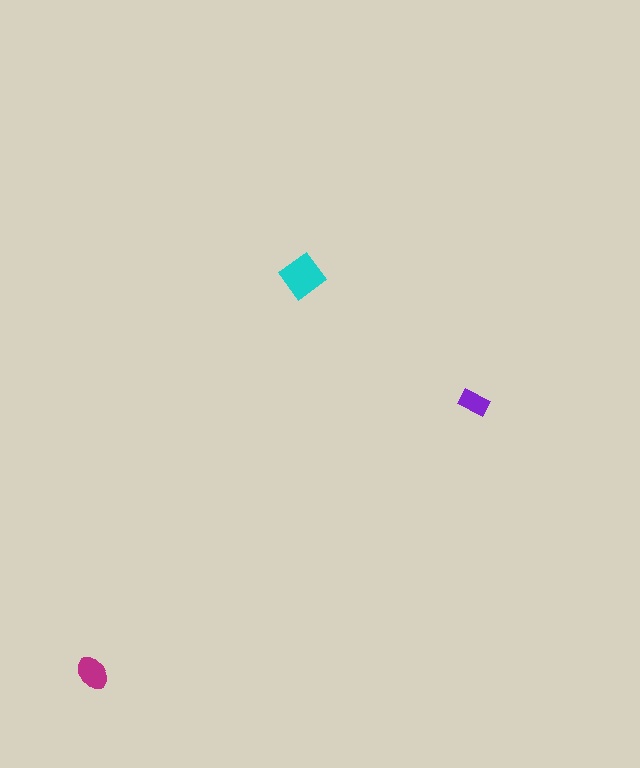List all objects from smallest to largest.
The purple rectangle, the magenta ellipse, the cyan diamond.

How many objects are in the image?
There are 3 objects in the image.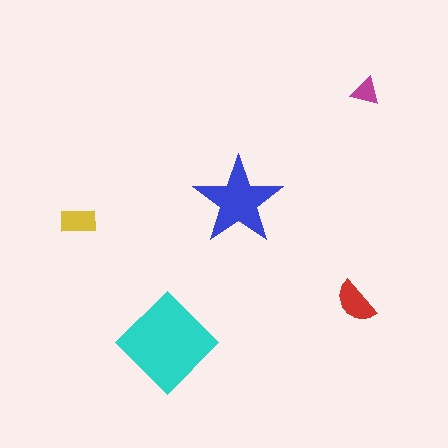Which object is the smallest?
The magenta triangle.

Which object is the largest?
The cyan diamond.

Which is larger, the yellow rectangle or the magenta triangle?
The yellow rectangle.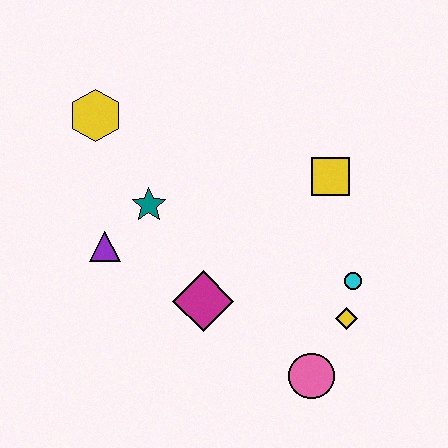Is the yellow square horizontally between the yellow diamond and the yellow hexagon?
Yes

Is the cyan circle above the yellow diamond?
Yes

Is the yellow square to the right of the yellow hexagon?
Yes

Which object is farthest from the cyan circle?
The yellow hexagon is farthest from the cyan circle.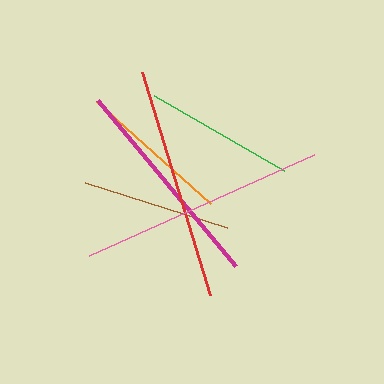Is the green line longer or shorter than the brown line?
The green line is longer than the brown line.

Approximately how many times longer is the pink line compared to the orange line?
The pink line is approximately 1.6 times the length of the orange line.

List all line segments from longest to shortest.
From longest to shortest: pink, red, magenta, orange, green, brown.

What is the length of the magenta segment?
The magenta segment is approximately 215 pixels long.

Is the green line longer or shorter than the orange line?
The orange line is longer than the green line.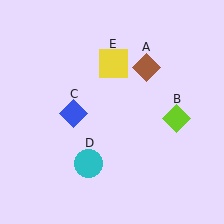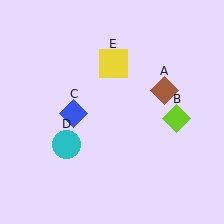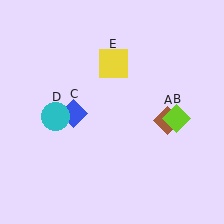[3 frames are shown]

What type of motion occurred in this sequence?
The brown diamond (object A), cyan circle (object D) rotated clockwise around the center of the scene.